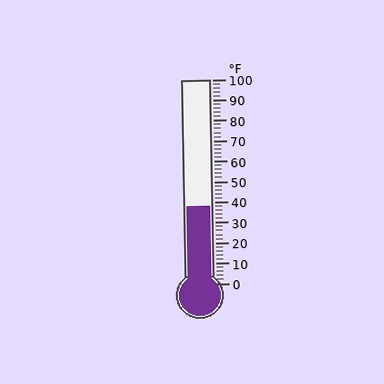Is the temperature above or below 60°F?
The temperature is below 60°F.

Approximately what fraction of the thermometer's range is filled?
The thermometer is filled to approximately 40% of its range.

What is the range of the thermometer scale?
The thermometer scale ranges from 0°F to 100°F.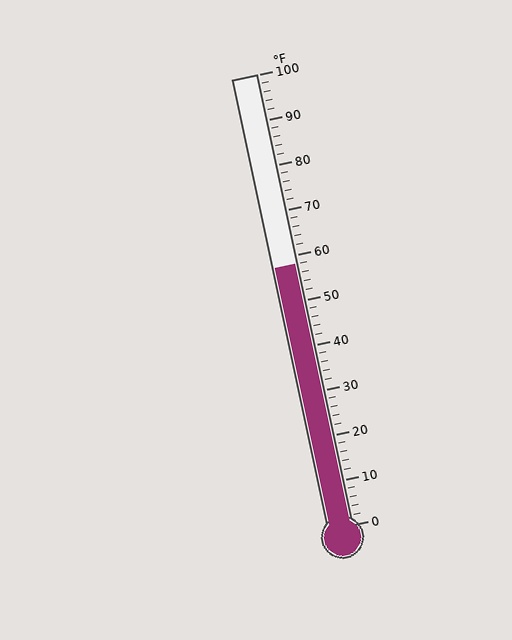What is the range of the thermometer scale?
The thermometer scale ranges from 0°F to 100°F.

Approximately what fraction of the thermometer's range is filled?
The thermometer is filled to approximately 60% of its range.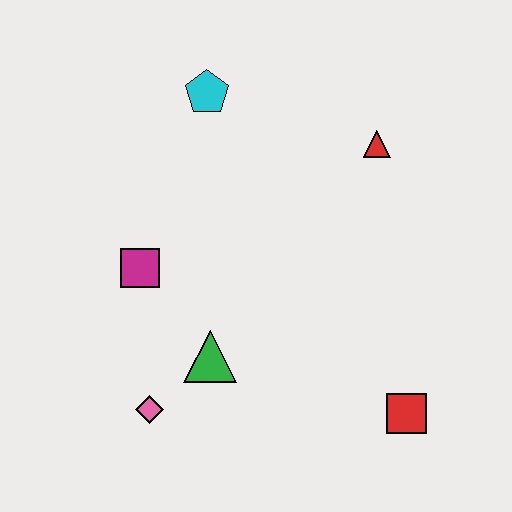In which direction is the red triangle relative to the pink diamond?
The red triangle is above the pink diamond.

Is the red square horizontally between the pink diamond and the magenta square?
No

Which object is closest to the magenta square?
The green triangle is closest to the magenta square.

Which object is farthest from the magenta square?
The red square is farthest from the magenta square.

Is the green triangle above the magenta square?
No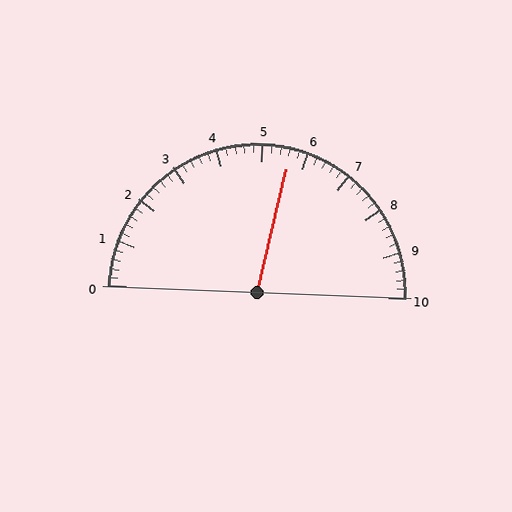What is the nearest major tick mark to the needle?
The nearest major tick mark is 6.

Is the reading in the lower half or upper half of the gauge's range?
The reading is in the upper half of the range (0 to 10).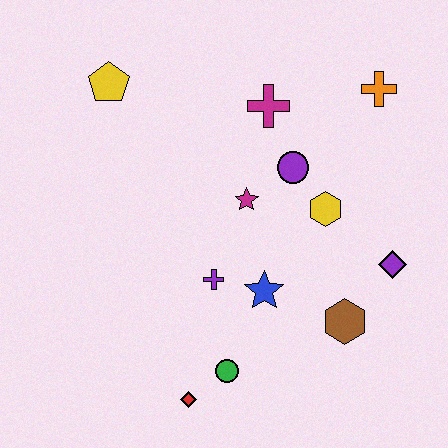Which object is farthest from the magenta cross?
The red diamond is farthest from the magenta cross.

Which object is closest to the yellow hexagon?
The purple circle is closest to the yellow hexagon.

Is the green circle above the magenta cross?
No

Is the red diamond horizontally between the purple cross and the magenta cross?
No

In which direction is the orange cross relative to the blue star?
The orange cross is above the blue star.